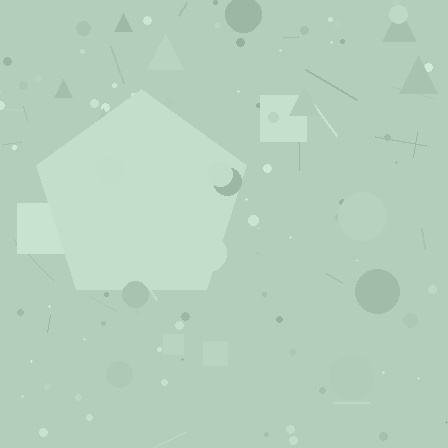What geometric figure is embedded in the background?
A pentagon is embedded in the background.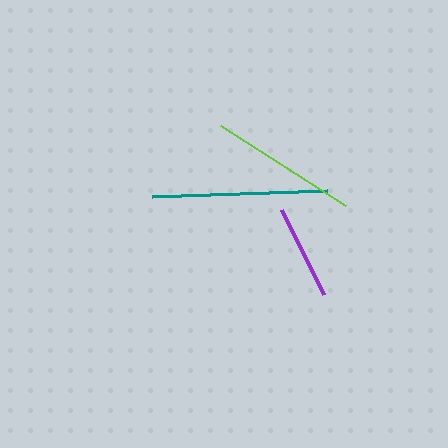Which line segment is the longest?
The teal line is the longest at approximately 174 pixels.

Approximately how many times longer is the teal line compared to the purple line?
The teal line is approximately 1.8 times the length of the purple line.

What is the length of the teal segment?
The teal segment is approximately 174 pixels long.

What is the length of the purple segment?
The purple segment is approximately 95 pixels long.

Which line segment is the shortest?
The purple line is the shortest at approximately 95 pixels.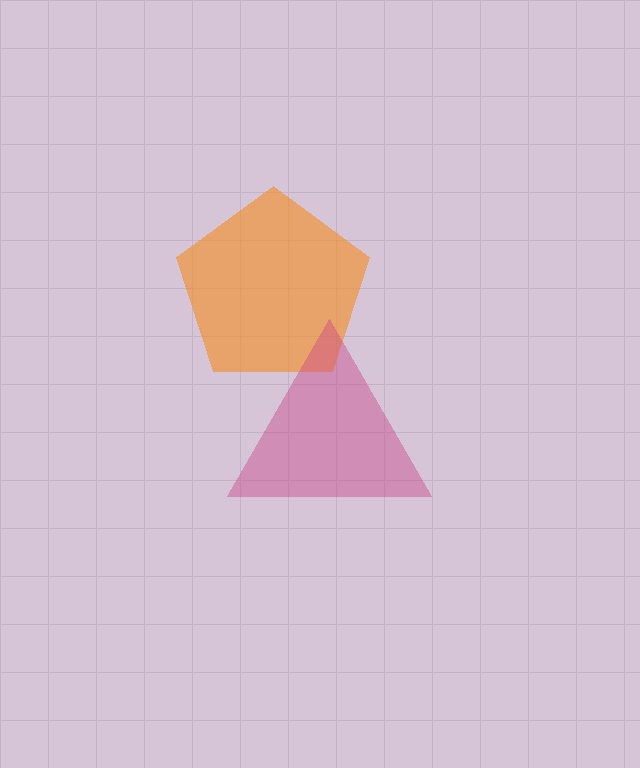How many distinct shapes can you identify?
There are 2 distinct shapes: an orange pentagon, a magenta triangle.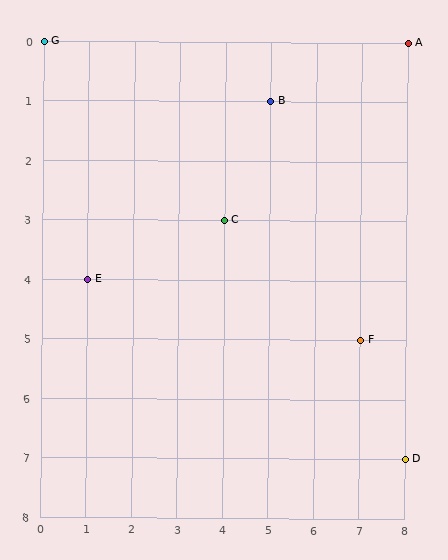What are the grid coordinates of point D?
Point D is at grid coordinates (8, 7).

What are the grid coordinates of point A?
Point A is at grid coordinates (8, 0).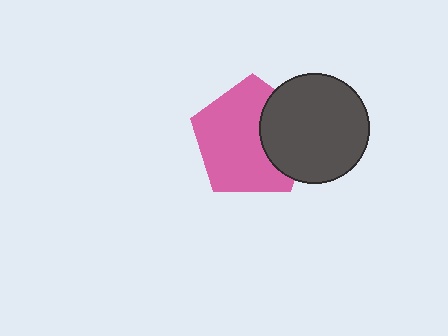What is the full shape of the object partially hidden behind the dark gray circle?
The partially hidden object is a pink pentagon.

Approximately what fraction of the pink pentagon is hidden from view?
Roughly 31% of the pink pentagon is hidden behind the dark gray circle.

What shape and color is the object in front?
The object in front is a dark gray circle.